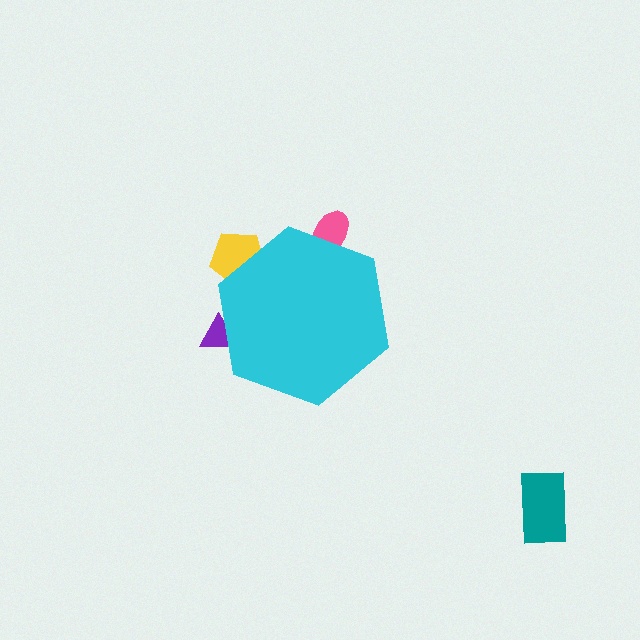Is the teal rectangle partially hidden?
No, the teal rectangle is fully visible.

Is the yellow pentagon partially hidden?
Yes, the yellow pentagon is partially hidden behind the cyan hexagon.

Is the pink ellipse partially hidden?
Yes, the pink ellipse is partially hidden behind the cyan hexagon.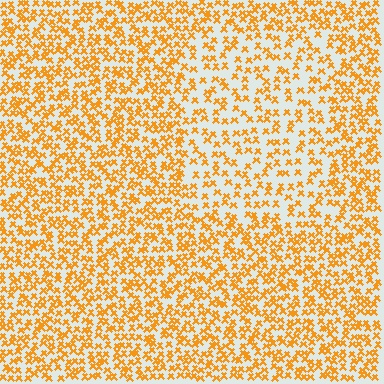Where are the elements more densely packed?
The elements are more densely packed outside the rectangle boundary.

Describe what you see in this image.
The image contains small orange elements arranged at two different densities. A rectangle-shaped region is visible where the elements are less densely packed than the surrounding area.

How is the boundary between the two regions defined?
The boundary is defined by a change in element density (approximately 1.8x ratio). All elements are the same color, size, and shape.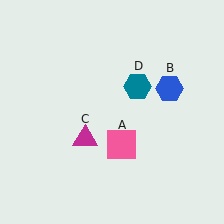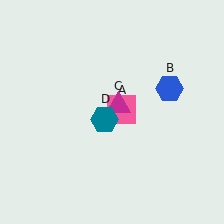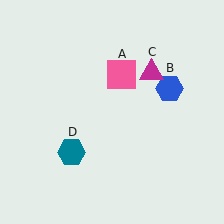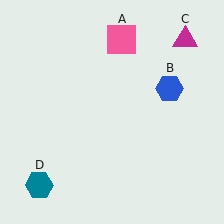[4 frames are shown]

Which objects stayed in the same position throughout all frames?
Blue hexagon (object B) remained stationary.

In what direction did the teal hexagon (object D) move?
The teal hexagon (object D) moved down and to the left.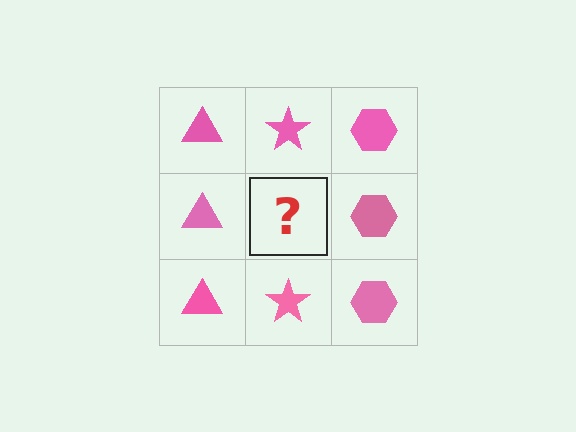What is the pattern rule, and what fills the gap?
The rule is that each column has a consistent shape. The gap should be filled with a pink star.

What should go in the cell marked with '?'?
The missing cell should contain a pink star.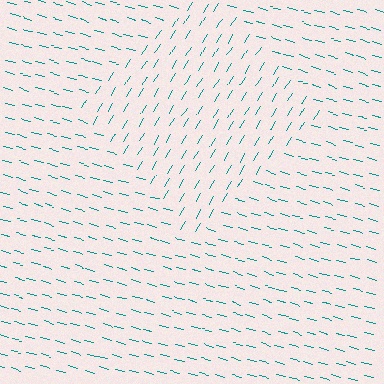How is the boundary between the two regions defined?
The boundary is defined purely by a change in line orientation (approximately 73 degrees difference). All lines are the same color and thickness.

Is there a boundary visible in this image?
Yes, there is a texture boundary formed by a change in line orientation.